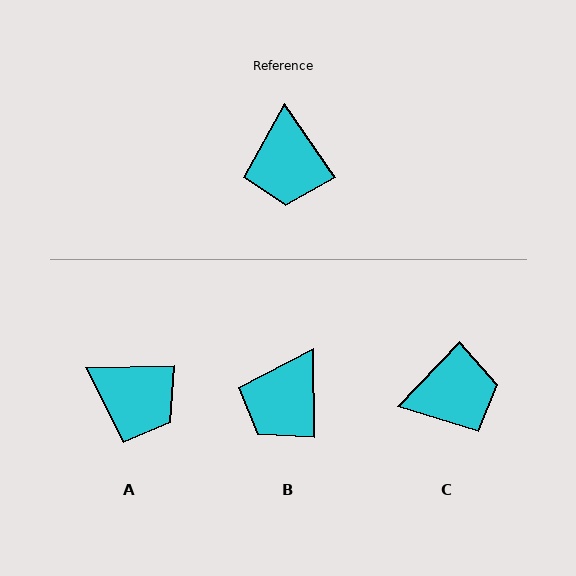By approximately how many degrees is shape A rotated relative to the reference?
Approximately 56 degrees counter-clockwise.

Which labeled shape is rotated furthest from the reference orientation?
C, about 102 degrees away.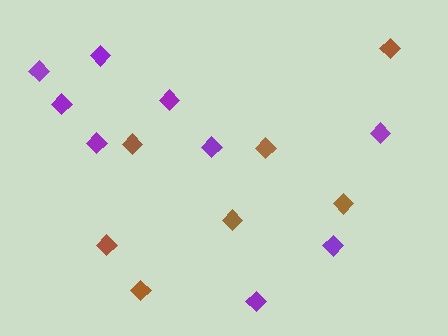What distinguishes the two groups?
There are 2 groups: one group of brown diamonds (7) and one group of purple diamonds (9).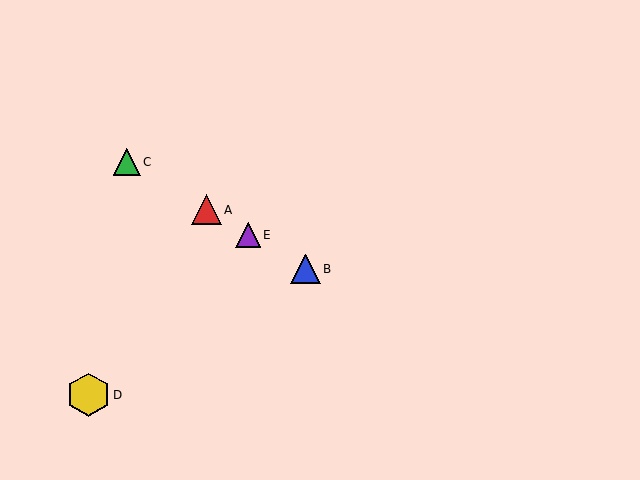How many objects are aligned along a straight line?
4 objects (A, B, C, E) are aligned along a straight line.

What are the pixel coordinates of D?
Object D is at (88, 395).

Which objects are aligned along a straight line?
Objects A, B, C, E are aligned along a straight line.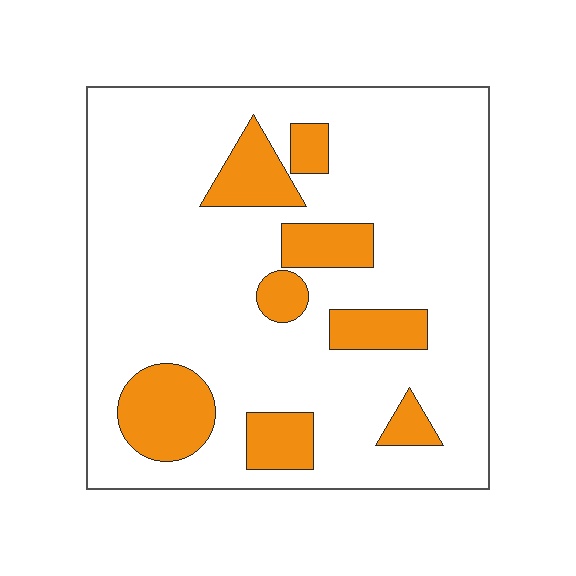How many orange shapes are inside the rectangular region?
8.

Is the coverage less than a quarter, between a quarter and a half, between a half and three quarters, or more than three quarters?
Less than a quarter.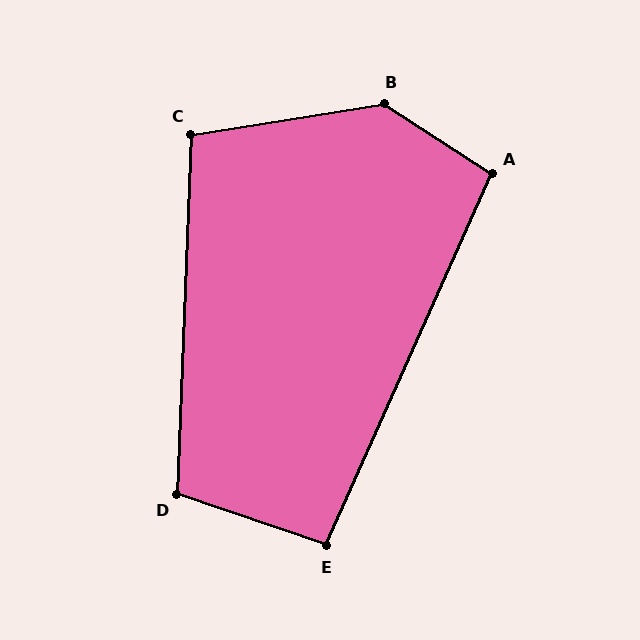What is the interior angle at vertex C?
Approximately 101 degrees (obtuse).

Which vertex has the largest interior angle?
B, at approximately 138 degrees.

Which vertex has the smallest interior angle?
E, at approximately 95 degrees.